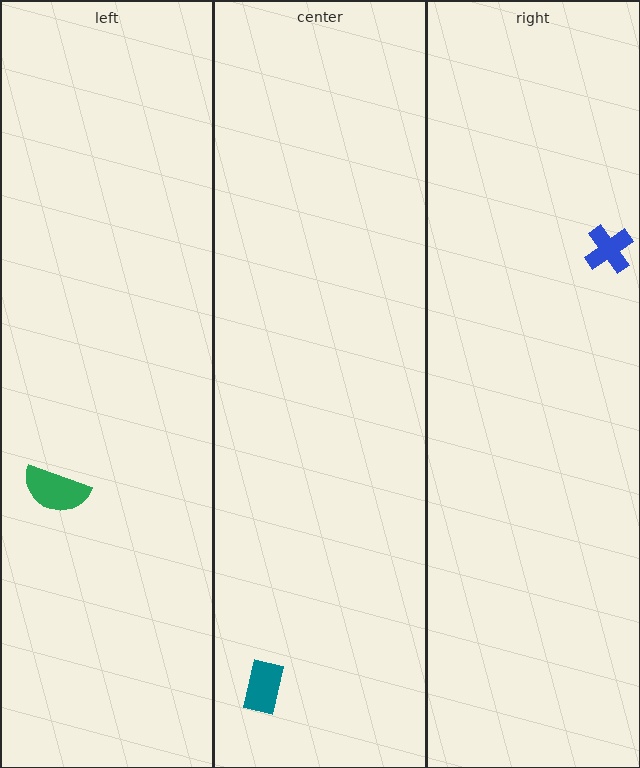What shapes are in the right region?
The blue cross.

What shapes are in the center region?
The teal rectangle.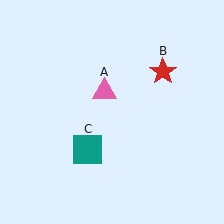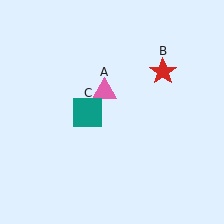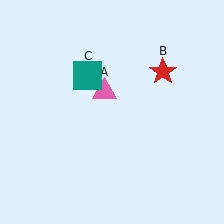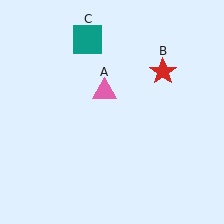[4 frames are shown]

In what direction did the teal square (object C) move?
The teal square (object C) moved up.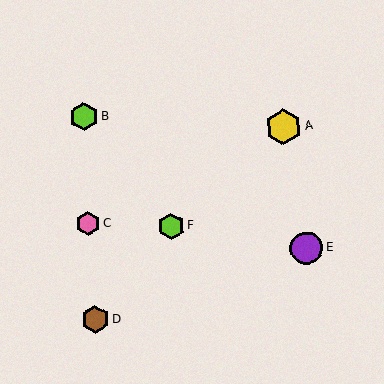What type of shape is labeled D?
Shape D is a brown hexagon.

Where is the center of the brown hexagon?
The center of the brown hexagon is at (95, 320).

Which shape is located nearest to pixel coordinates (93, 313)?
The brown hexagon (labeled D) at (95, 320) is nearest to that location.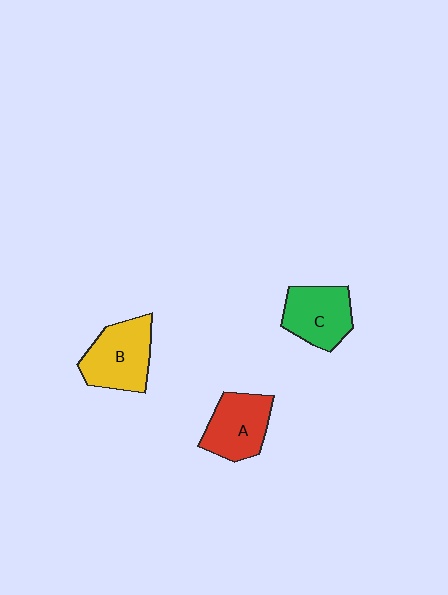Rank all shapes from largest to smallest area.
From largest to smallest: B (yellow), C (green), A (red).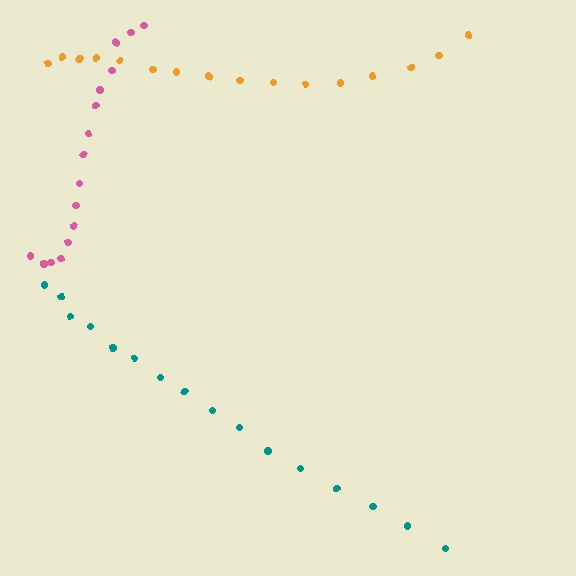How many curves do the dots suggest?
There are 3 distinct paths.